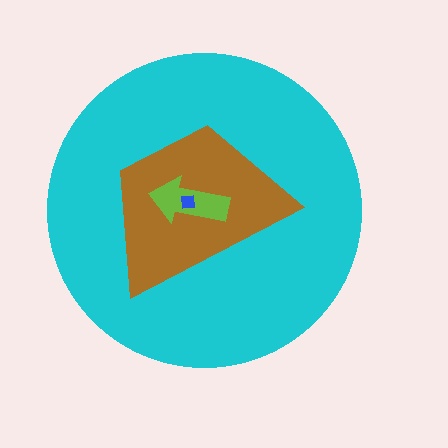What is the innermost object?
The blue square.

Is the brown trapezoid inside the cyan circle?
Yes.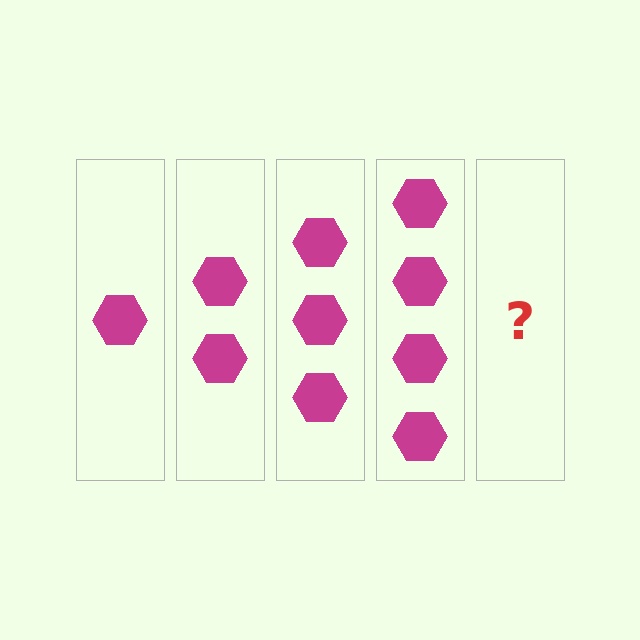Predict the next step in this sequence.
The next step is 5 hexagons.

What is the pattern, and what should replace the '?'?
The pattern is that each step adds one more hexagon. The '?' should be 5 hexagons.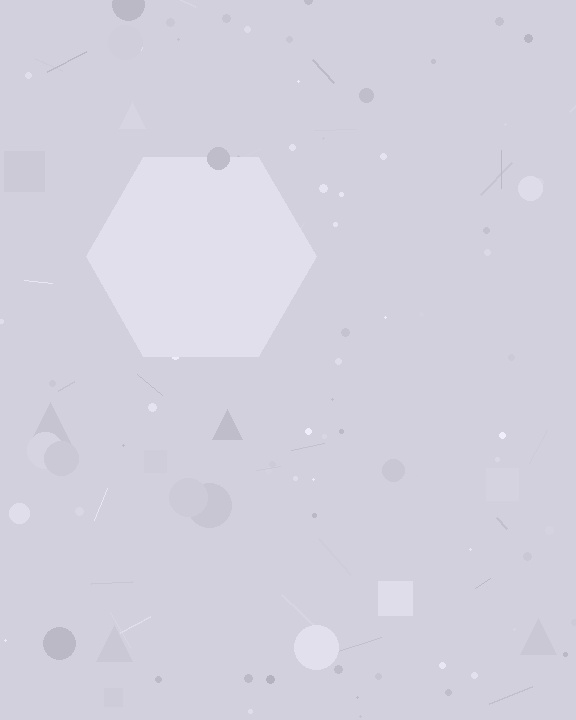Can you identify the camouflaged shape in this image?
The camouflaged shape is a hexagon.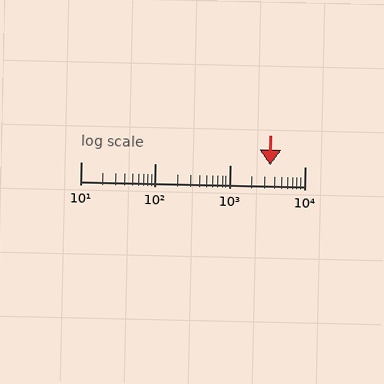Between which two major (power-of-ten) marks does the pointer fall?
The pointer is between 1000 and 10000.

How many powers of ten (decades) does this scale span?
The scale spans 3 decades, from 10 to 10000.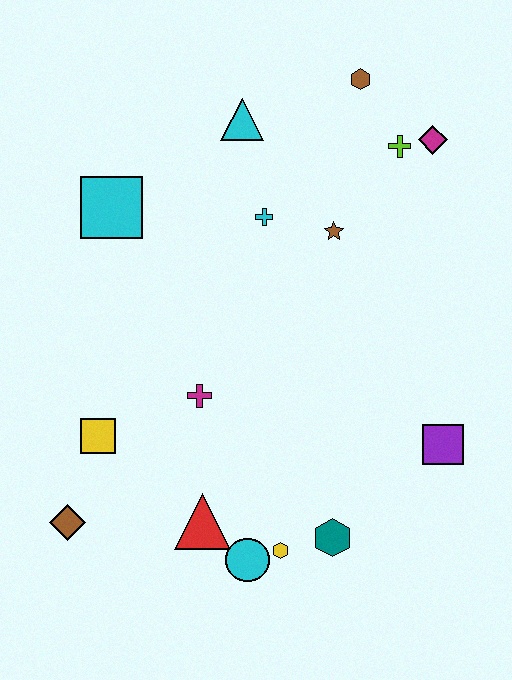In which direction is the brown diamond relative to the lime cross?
The brown diamond is below the lime cross.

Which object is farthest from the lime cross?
The brown diamond is farthest from the lime cross.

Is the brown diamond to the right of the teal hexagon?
No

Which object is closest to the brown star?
The cyan cross is closest to the brown star.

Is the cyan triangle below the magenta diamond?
No